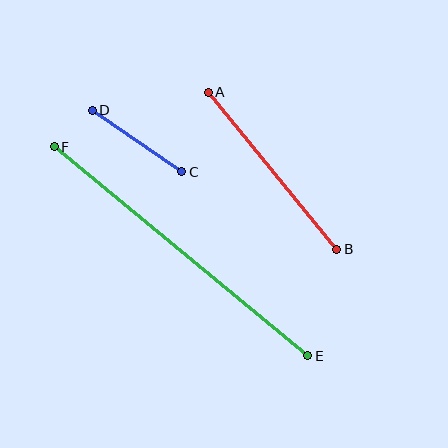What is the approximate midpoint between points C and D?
The midpoint is at approximately (137, 141) pixels.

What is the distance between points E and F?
The distance is approximately 328 pixels.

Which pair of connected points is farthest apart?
Points E and F are farthest apart.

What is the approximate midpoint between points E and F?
The midpoint is at approximately (181, 251) pixels.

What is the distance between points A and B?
The distance is approximately 203 pixels.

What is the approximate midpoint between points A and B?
The midpoint is at approximately (273, 171) pixels.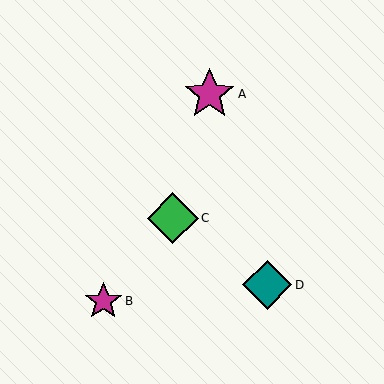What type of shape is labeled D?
Shape D is a teal diamond.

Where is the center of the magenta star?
The center of the magenta star is at (209, 94).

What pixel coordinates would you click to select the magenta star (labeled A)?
Click at (209, 94) to select the magenta star A.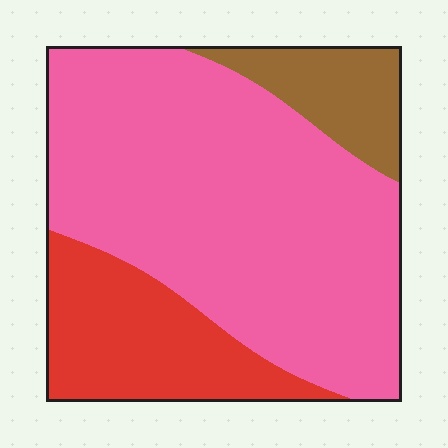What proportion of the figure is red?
Red covers about 20% of the figure.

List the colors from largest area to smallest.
From largest to smallest: pink, red, brown.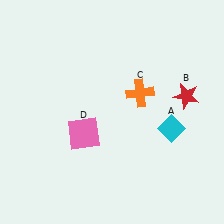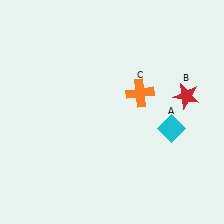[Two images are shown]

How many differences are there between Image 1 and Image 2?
There is 1 difference between the two images.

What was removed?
The pink square (D) was removed in Image 2.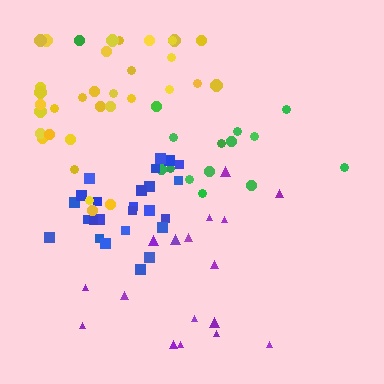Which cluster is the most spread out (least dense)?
Green.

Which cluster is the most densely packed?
Blue.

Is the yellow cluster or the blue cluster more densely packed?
Blue.